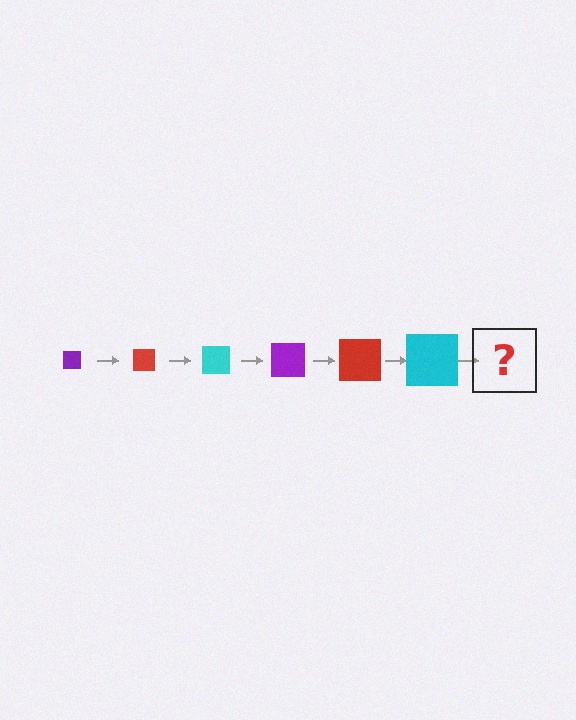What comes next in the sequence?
The next element should be a purple square, larger than the previous one.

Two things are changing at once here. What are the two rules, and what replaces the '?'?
The two rules are that the square grows larger each step and the color cycles through purple, red, and cyan. The '?' should be a purple square, larger than the previous one.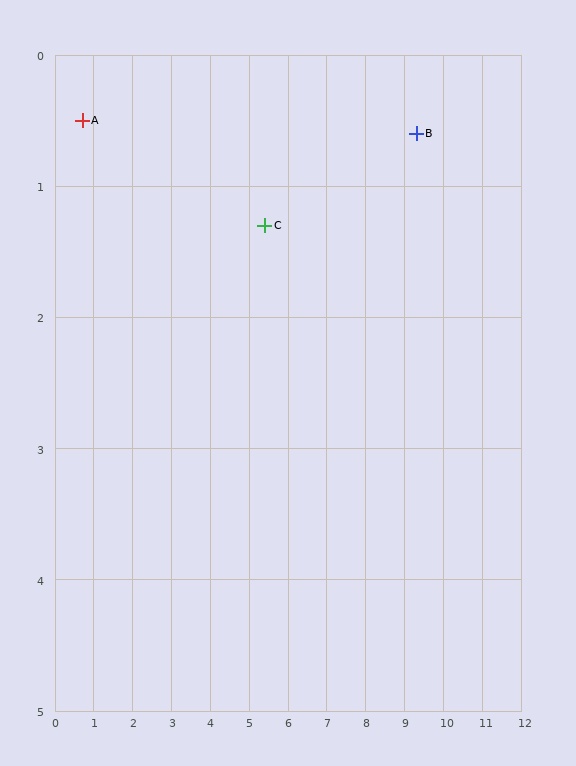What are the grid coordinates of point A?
Point A is at approximately (0.7, 0.5).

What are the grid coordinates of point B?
Point B is at approximately (9.3, 0.6).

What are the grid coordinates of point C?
Point C is at approximately (5.4, 1.3).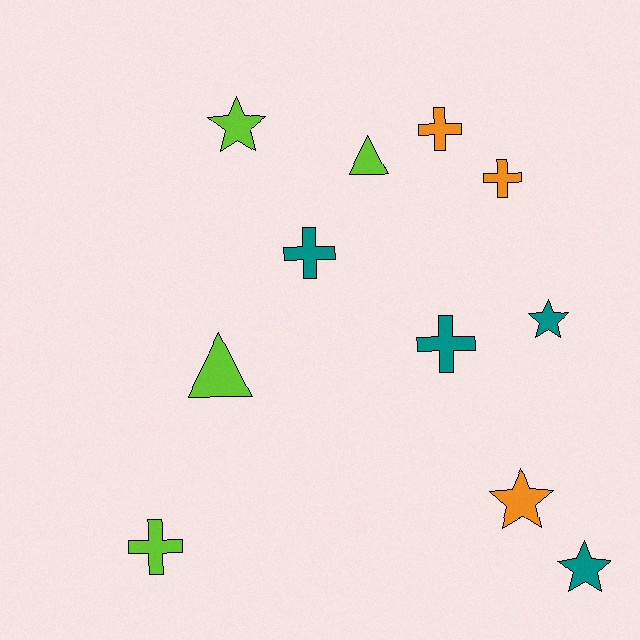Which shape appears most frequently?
Cross, with 5 objects.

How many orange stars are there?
There is 1 orange star.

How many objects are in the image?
There are 11 objects.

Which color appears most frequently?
Teal, with 4 objects.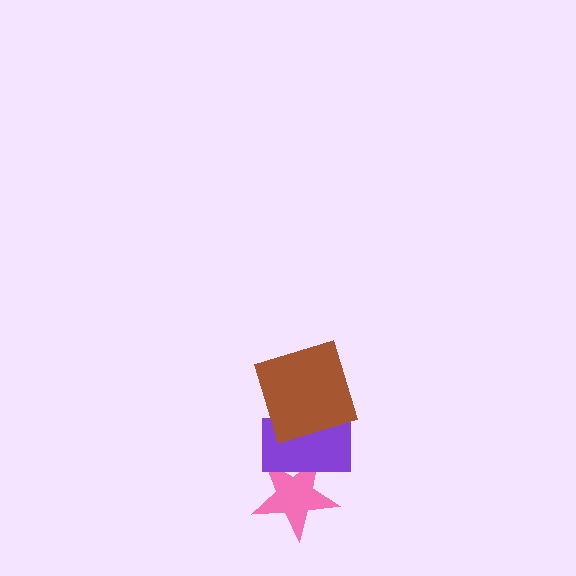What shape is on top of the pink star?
The purple rectangle is on top of the pink star.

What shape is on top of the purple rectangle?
The brown square is on top of the purple rectangle.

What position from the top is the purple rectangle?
The purple rectangle is 2nd from the top.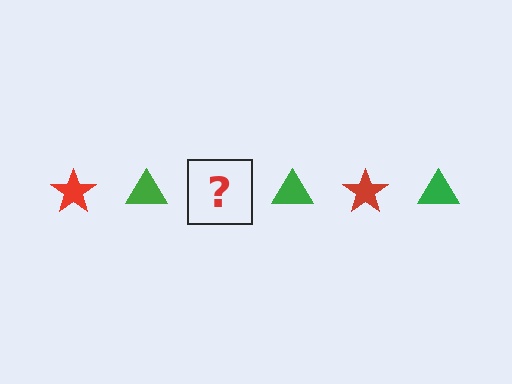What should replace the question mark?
The question mark should be replaced with a red star.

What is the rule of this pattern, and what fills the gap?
The rule is that the pattern alternates between red star and green triangle. The gap should be filled with a red star.